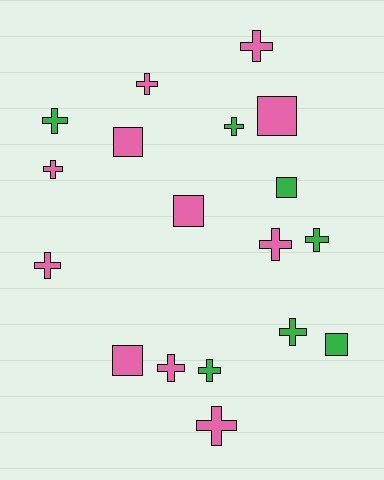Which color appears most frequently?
Pink, with 11 objects.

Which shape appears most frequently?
Cross, with 12 objects.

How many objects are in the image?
There are 18 objects.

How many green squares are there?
There are 2 green squares.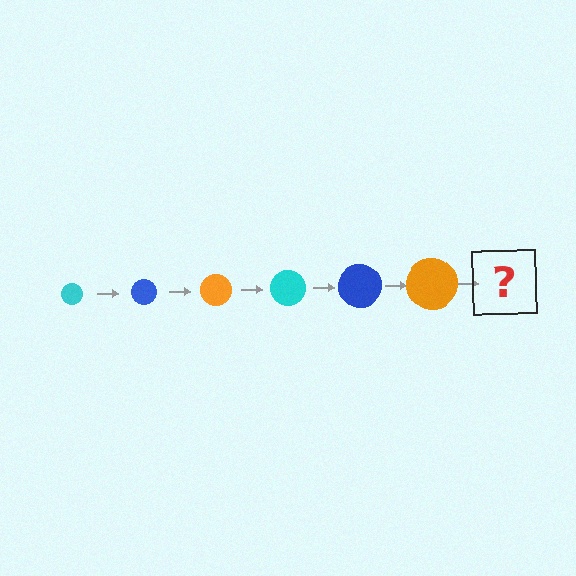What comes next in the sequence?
The next element should be a cyan circle, larger than the previous one.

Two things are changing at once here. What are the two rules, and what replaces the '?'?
The two rules are that the circle grows larger each step and the color cycles through cyan, blue, and orange. The '?' should be a cyan circle, larger than the previous one.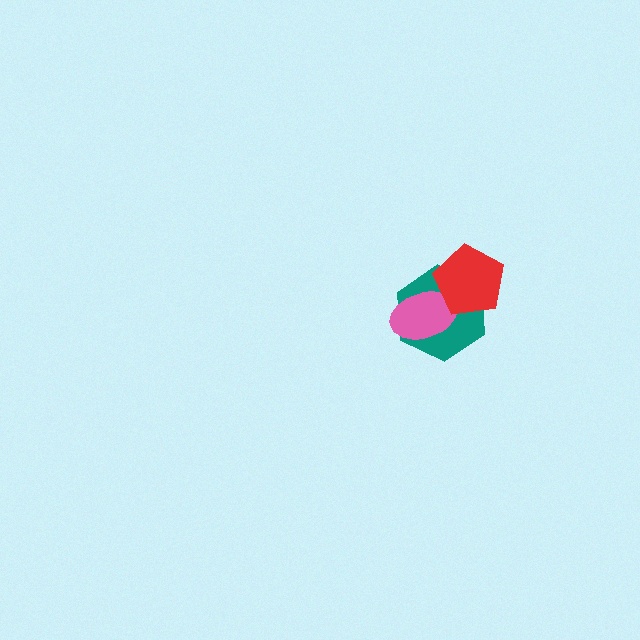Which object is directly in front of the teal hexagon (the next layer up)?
The pink ellipse is directly in front of the teal hexagon.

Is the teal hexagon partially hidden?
Yes, it is partially covered by another shape.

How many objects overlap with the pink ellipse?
2 objects overlap with the pink ellipse.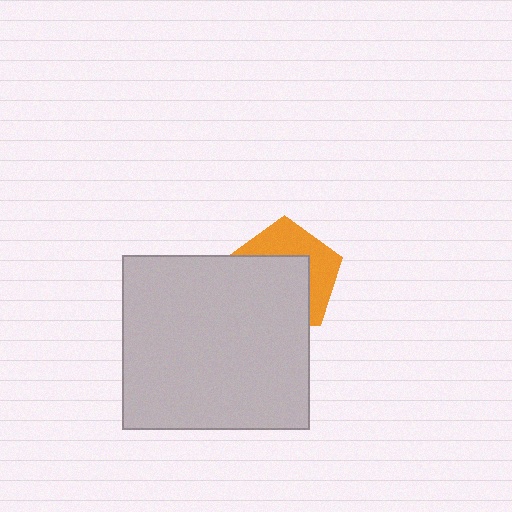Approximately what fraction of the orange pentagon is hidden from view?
Roughly 57% of the orange pentagon is hidden behind the light gray rectangle.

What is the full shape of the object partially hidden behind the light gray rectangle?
The partially hidden object is an orange pentagon.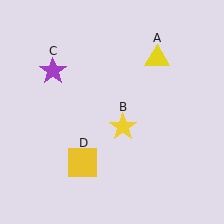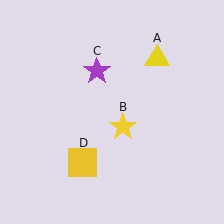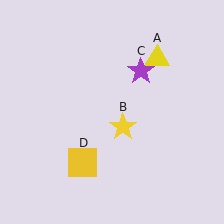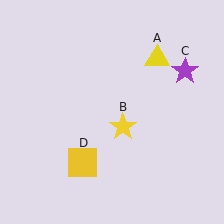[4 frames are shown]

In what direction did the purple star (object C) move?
The purple star (object C) moved right.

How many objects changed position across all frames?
1 object changed position: purple star (object C).